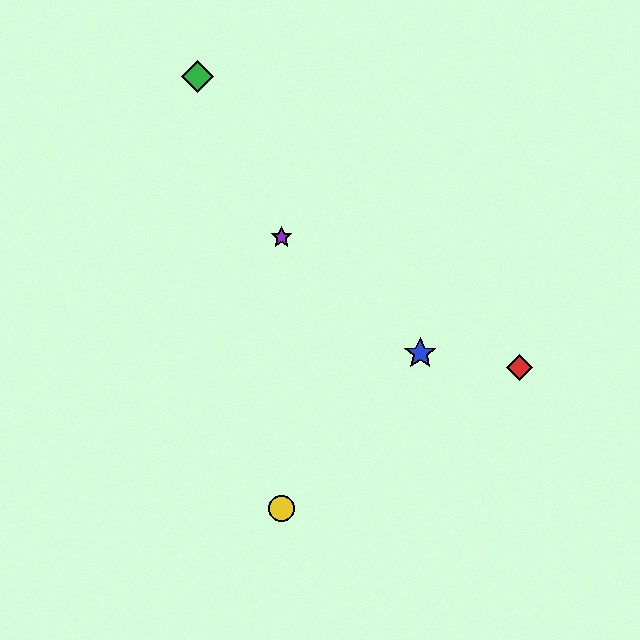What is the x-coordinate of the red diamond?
The red diamond is at x≈519.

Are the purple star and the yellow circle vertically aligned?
Yes, both are at x≈281.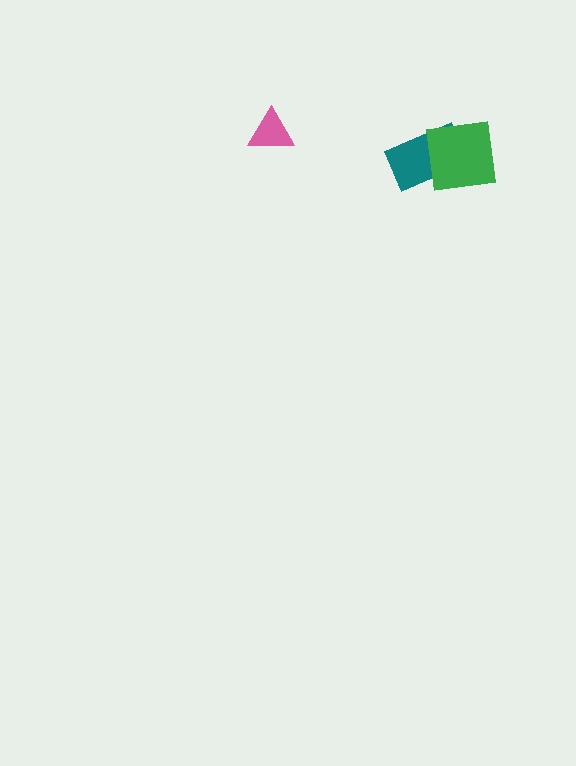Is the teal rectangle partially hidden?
Yes, it is partially covered by another shape.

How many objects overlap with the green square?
1 object overlaps with the green square.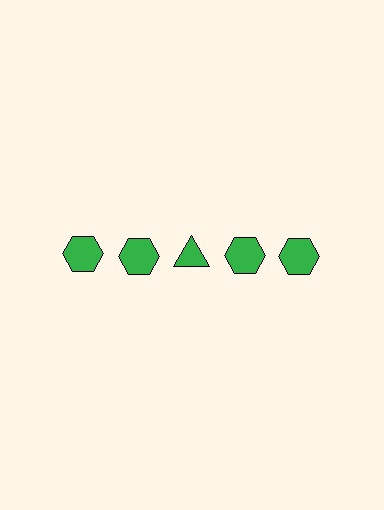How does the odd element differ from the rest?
It has a different shape: triangle instead of hexagon.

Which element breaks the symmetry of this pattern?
The green triangle in the top row, center column breaks the symmetry. All other shapes are green hexagons.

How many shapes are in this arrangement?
There are 5 shapes arranged in a grid pattern.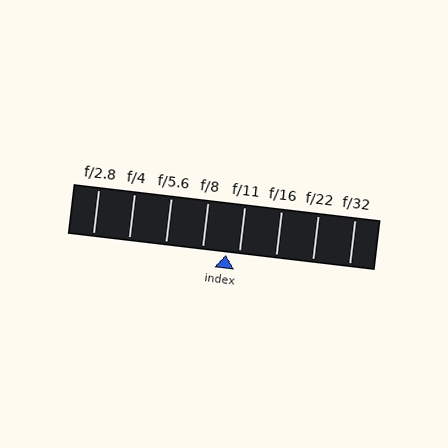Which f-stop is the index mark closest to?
The index mark is closest to f/11.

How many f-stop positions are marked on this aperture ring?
There are 8 f-stop positions marked.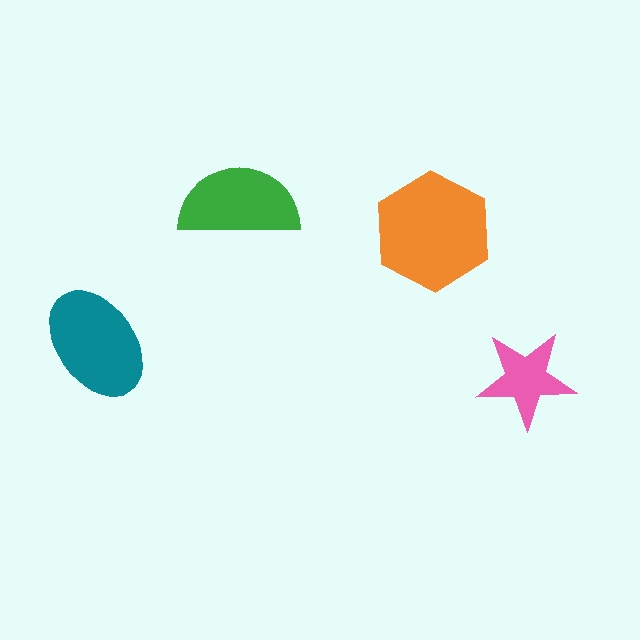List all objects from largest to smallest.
The orange hexagon, the teal ellipse, the green semicircle, the pink star.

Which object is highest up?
The green semicircle is topmost.